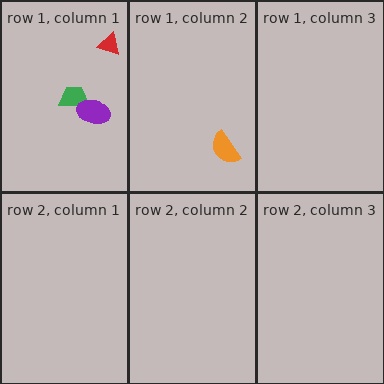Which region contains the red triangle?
The row 1, column 1 region.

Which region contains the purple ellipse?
The row 1, column 1 region.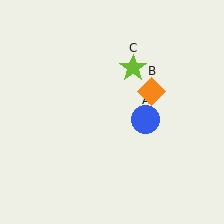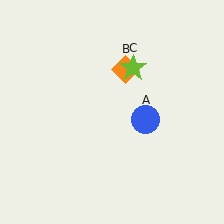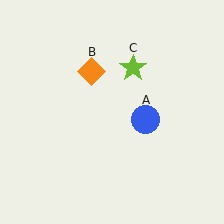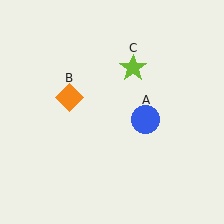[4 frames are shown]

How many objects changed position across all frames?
1 object changed position: orange diamond (object B).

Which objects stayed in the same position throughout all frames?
Blue circle (object A) and lime star (object C) remained stationary.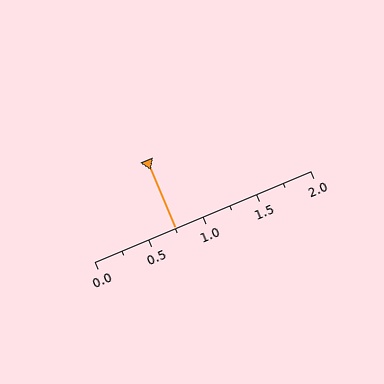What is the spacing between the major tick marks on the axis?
The major ticks are spaced 0.5 apart.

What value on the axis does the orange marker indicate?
The marker indicates approximately 0.75.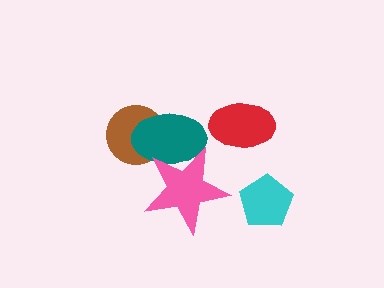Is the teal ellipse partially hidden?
Yes, it is partially covered by another shape.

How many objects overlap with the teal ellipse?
2 objects overlap with the teal ellipse.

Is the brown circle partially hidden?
Yes, it is partially covered by another shape.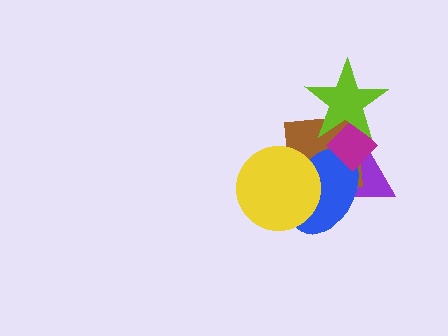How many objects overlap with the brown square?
5 objects overlap with the brown square.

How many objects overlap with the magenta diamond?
4 objects overlap with the magenta diamond.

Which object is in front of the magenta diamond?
The lime star is in front of the magenta diamond.